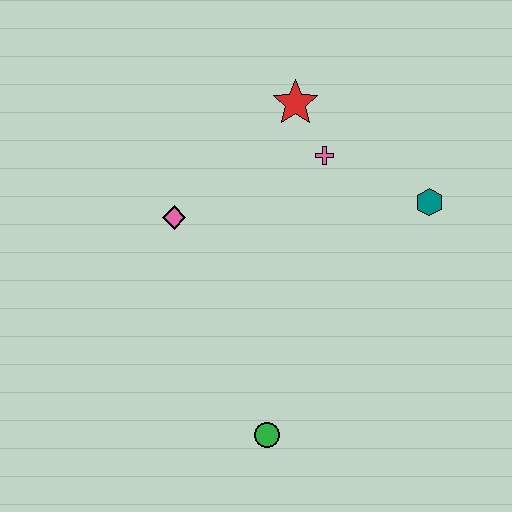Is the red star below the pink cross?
No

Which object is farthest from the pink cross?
The green circle is farthest from the pink cross.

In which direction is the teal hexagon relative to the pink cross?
The teal hexagon is to the right of the pink cross.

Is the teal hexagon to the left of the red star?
No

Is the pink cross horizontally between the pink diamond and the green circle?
No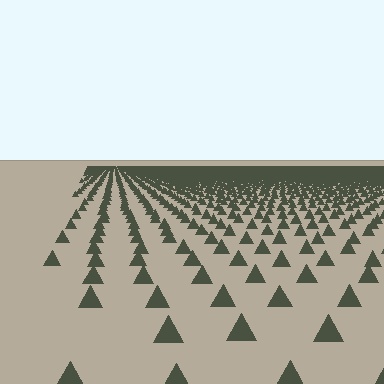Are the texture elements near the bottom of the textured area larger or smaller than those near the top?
Larger. Near the bottom, elements are closer to the viewer and appear at a bigger on-screen size.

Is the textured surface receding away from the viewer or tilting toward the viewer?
The surface is receding away from the viewer. Texture elements get smaller and denser toward the top.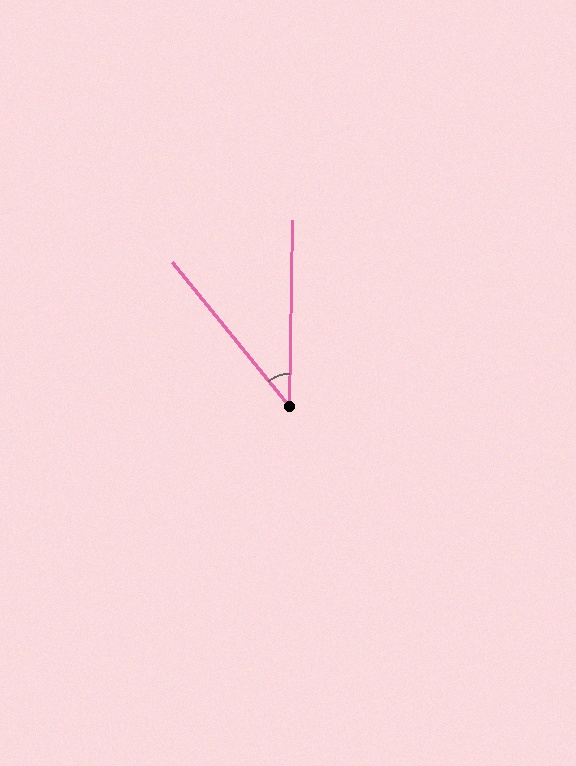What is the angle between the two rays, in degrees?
Approximately 40 degrees.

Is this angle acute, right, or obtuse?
It is acute.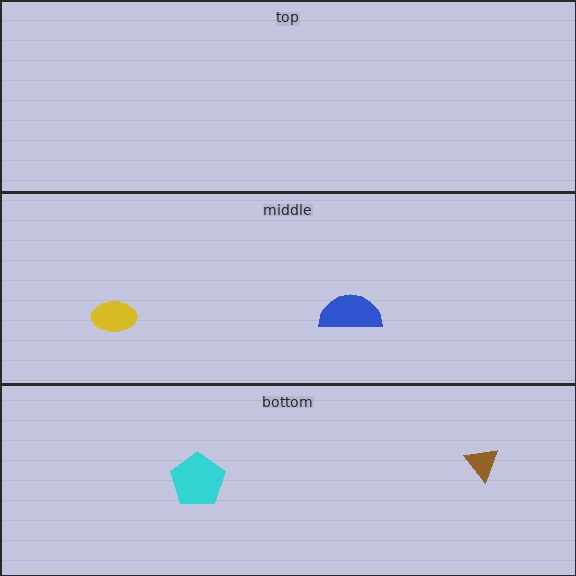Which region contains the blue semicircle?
The middle region.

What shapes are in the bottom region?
The brown triangle, the cyan pentagon.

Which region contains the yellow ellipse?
The middle region.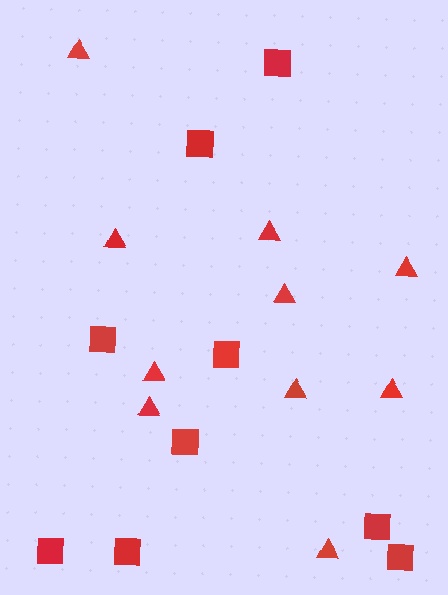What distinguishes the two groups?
There are 2 groups: one group of triangles (10) and one group of squares (9).